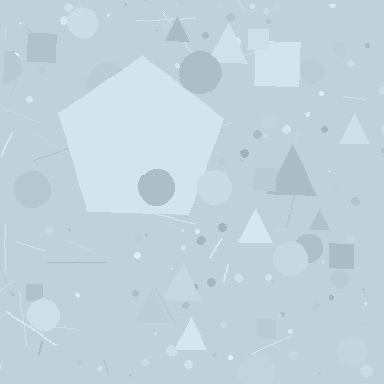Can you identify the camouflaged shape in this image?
The camouflaged shape is a pentagon.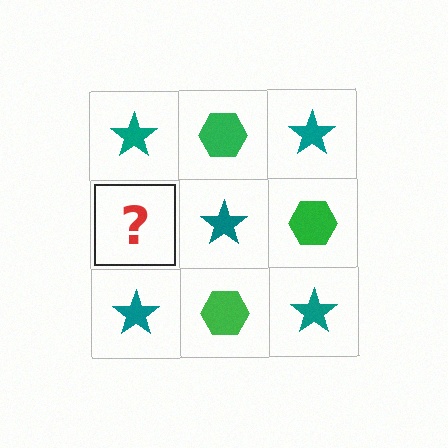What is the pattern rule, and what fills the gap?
The rule is that it alternates teal star and green hexagon in a checkerboard pattern. The gap should be filled with a green hexagon.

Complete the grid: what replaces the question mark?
The question mark should be replaced with a green hexagon.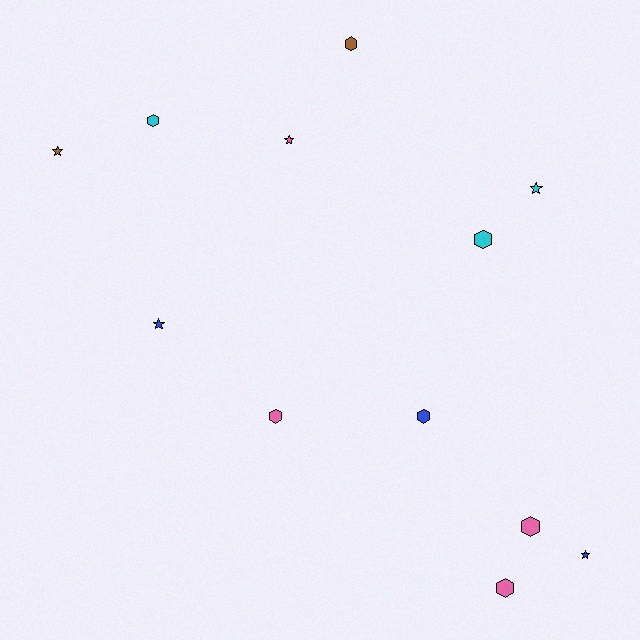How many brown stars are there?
There is 1 brown star.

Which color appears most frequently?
Pink, with 4 objects.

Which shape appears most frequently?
Hexagon, with 7 objects.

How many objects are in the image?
There are 12 objects.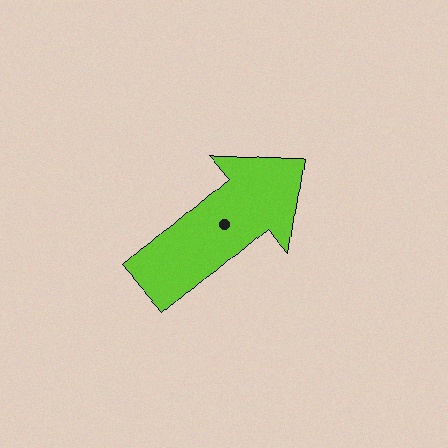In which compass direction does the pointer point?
Northeast.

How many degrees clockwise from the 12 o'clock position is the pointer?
Approximately 49 degrees.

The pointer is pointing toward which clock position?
Roughly 2 o'clock.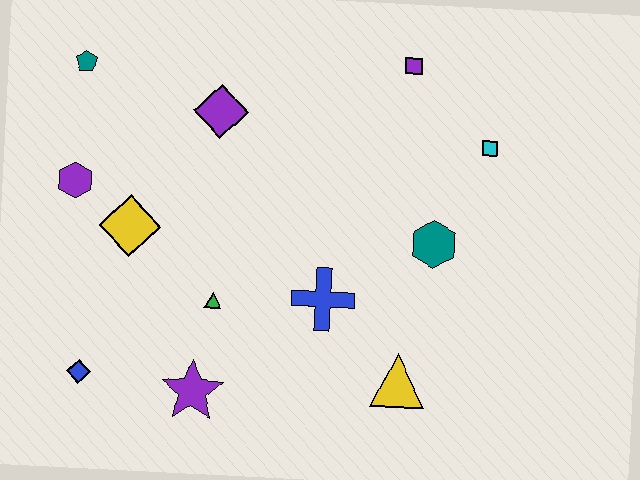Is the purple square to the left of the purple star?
No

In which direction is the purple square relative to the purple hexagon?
The purple square is to the right of the purple hexagon.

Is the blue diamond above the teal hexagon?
No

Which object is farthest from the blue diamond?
The cyan square is farthest from the blue diamond.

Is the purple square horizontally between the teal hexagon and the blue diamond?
Yes